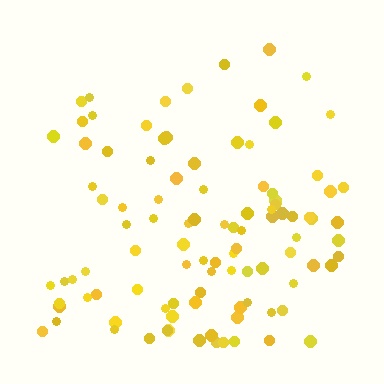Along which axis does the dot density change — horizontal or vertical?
Vertical.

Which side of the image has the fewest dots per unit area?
The top.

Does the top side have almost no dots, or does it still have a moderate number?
Still a moderate number, just noticeably fewer than the bottom.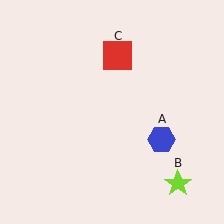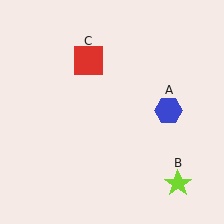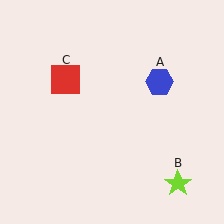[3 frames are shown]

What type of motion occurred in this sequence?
The blue hexagon (object A), red square (object C) rotated counterclockwise around the center of the scene.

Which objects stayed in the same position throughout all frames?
Lime star (object B) remained stationary.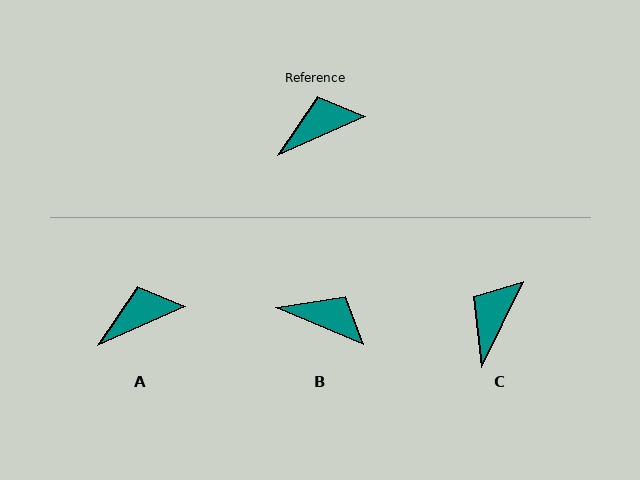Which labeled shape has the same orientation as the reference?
A.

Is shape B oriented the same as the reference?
No, it is off by about 47 degrees.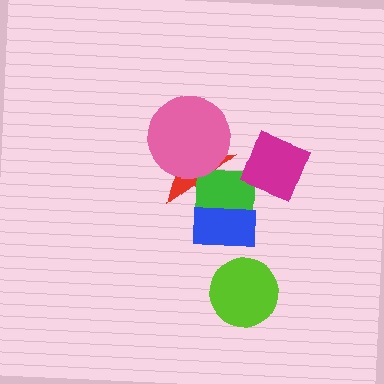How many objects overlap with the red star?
3 objects overlap with the red star.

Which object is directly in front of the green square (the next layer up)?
The blue rectangle is directly in front of the green square.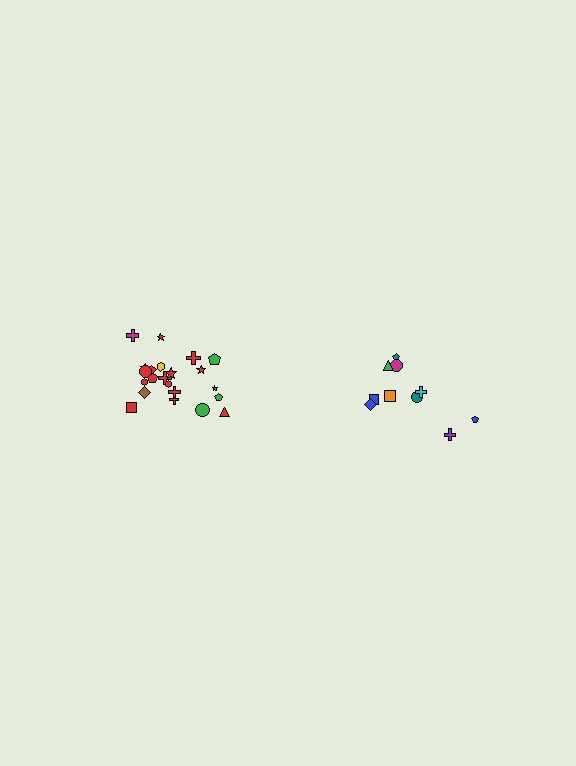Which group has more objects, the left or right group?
The left group.